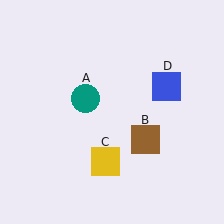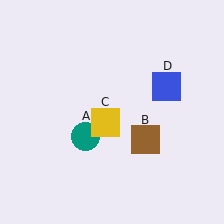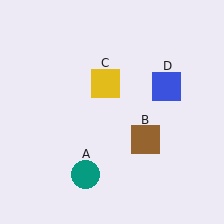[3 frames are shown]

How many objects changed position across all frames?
2 objects changed position: teal circle (object A), yellow square (object C).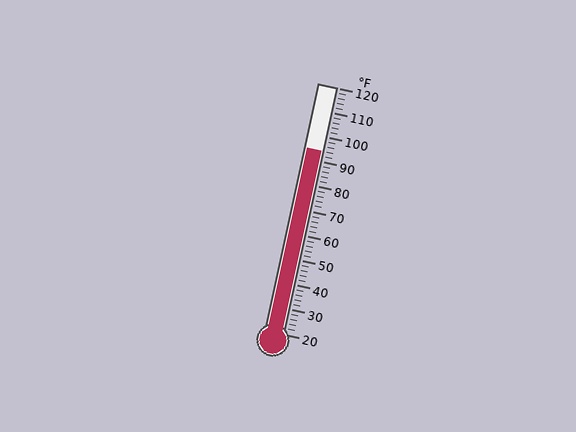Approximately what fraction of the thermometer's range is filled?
The thermometer is filled to approximately 75% of its range.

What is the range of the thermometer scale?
The thermometer scale ranges from 20°F to 120°F.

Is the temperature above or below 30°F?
The temperature is above 30°F.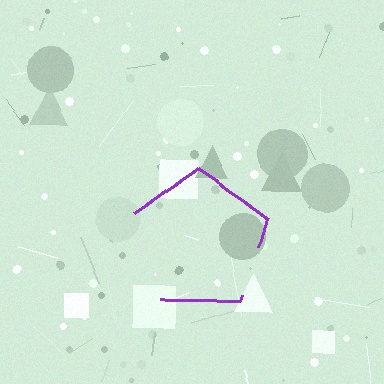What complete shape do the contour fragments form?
The contour fragments form a pentagon.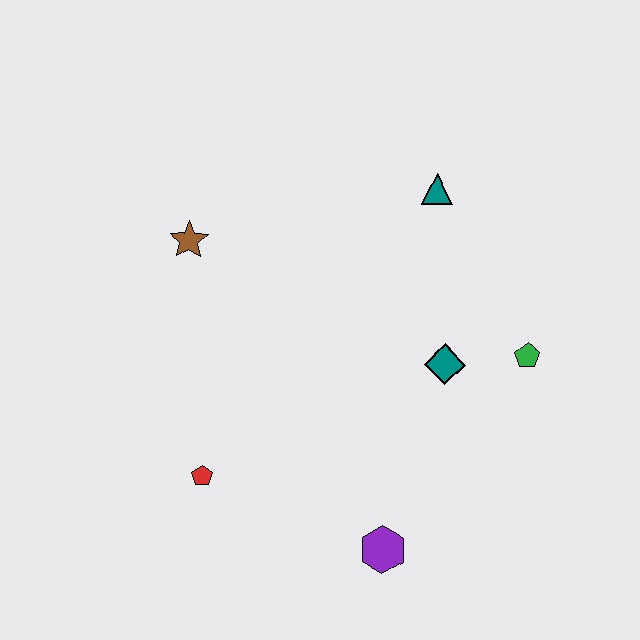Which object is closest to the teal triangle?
The teal diamond is closest to the teal triangle.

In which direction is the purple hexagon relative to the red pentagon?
The purple hexagon is to the right of the red pentagon.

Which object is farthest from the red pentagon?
The teal triangle is farthest from the red pentagon.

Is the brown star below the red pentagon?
No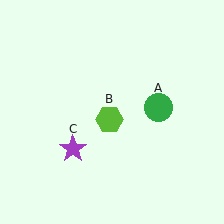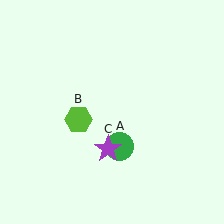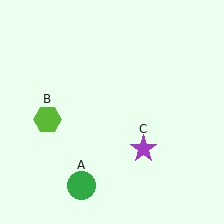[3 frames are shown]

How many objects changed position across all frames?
3 objects changed position: green circle (object A), lime hexagon (object B), purple star (object C).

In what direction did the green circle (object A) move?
The green circle (object A) moved down and to the left.